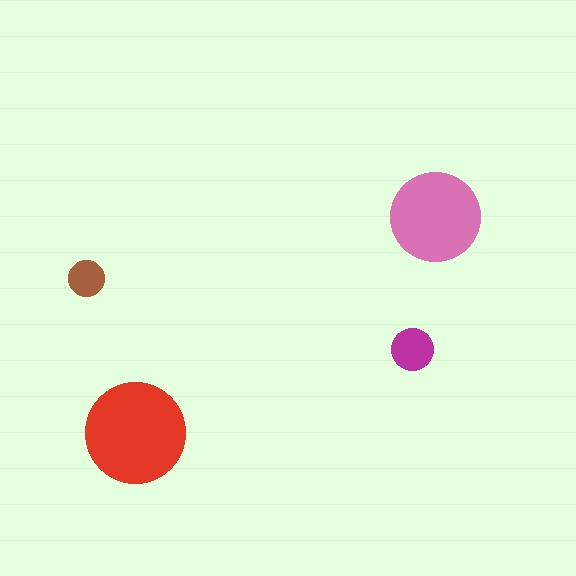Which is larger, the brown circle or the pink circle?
The pink one.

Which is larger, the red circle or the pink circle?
The red one.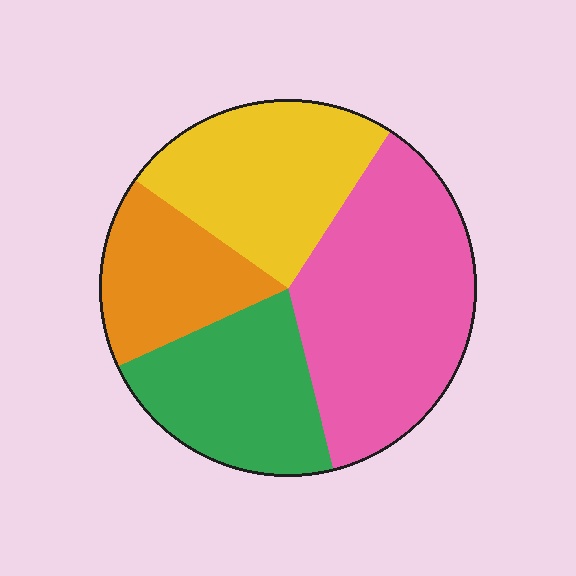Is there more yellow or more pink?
Pink.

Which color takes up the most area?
Pink, at roughly 35%.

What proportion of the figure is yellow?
Yellow takes up less than a quarter of the figure.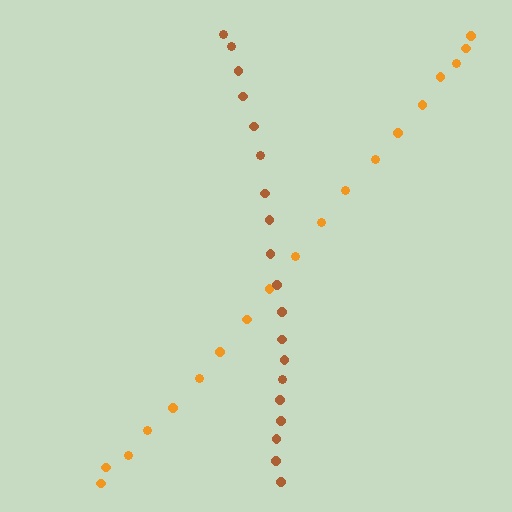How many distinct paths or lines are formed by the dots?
There are 2 distinct paths.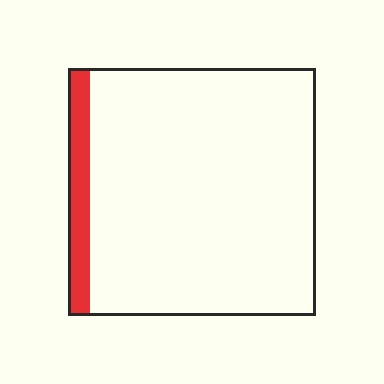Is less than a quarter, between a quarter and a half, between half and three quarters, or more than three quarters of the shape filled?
Less than a quarter.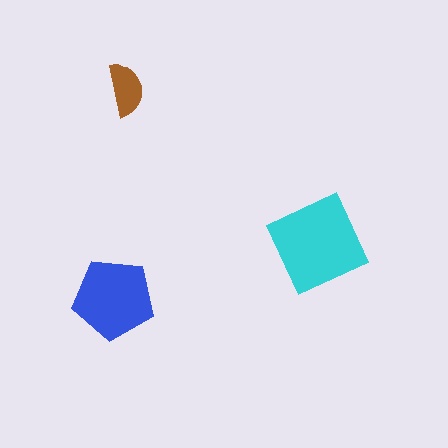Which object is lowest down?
The blue pentagon is bottommost.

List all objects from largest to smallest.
The cyan diamond, the blue pentagon, the brown semicircle.